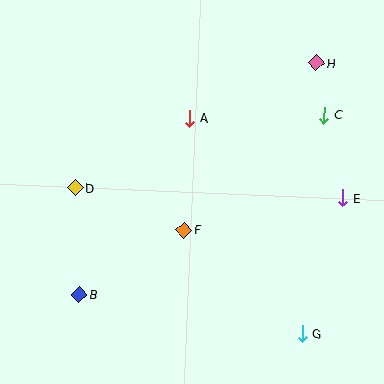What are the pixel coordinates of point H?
Point H is at (316, 63).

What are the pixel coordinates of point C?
Point C is at (324, 115).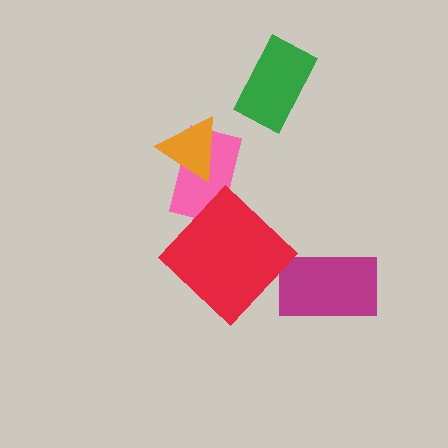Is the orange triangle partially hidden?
No, no other shape covers it.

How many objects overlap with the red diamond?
1 object overlaps with the red diamond.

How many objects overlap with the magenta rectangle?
0 objects overlap with the magenta rectangle.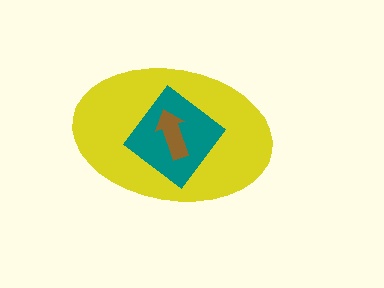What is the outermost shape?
The yellow ellipse.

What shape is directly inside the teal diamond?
The brown arrow.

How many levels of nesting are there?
3.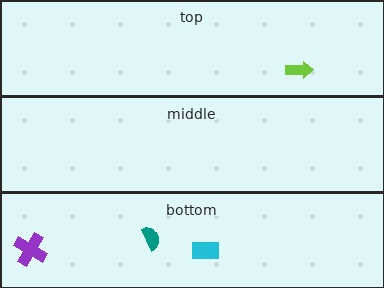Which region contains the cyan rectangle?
The bottom region.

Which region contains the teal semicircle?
The bottom region.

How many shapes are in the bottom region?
3.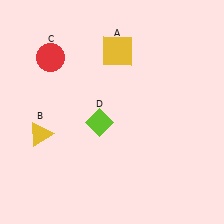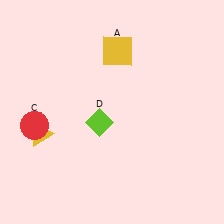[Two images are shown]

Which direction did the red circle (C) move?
The red circle (C) moved down.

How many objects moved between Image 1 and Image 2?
1 object moved between the two images.